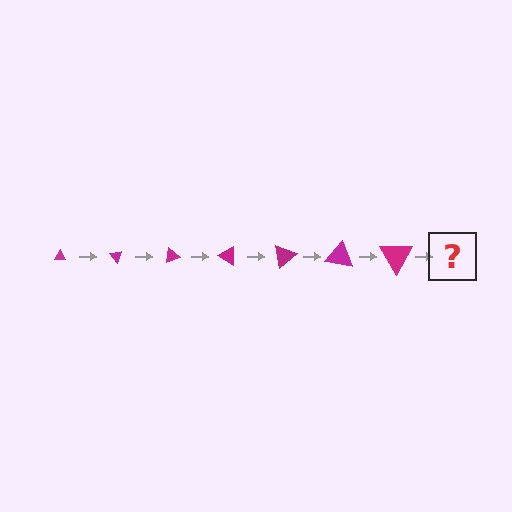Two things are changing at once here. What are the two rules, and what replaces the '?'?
The two rules are that the triangle grows larger each step and it rotates 50 degrees each step. The '?' should be a triangle, larger than the previous one and rotated 350 degrees from the start.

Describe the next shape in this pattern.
It should be a triangle, larger than the previous one and rotated 350 degrees from the start.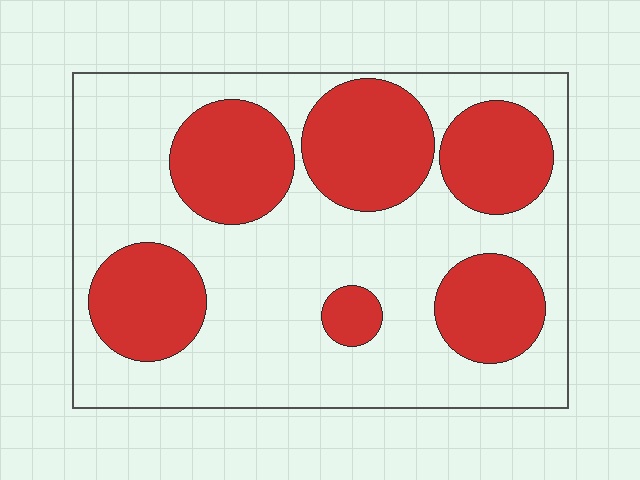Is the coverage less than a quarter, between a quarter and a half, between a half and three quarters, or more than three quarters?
Between a quarter and a half.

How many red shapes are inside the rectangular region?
6.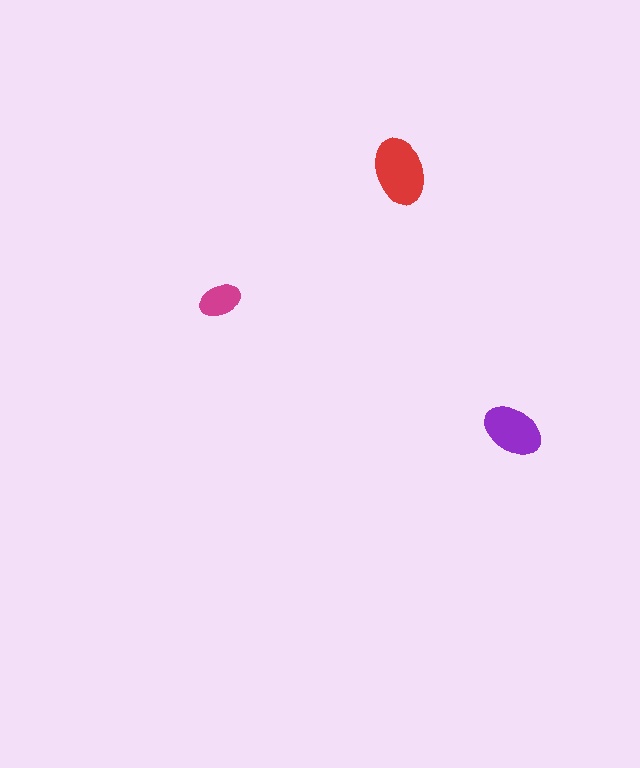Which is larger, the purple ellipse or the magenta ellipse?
The purple one.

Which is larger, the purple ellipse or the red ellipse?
The red one.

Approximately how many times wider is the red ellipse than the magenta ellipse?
About 1.5 times wider.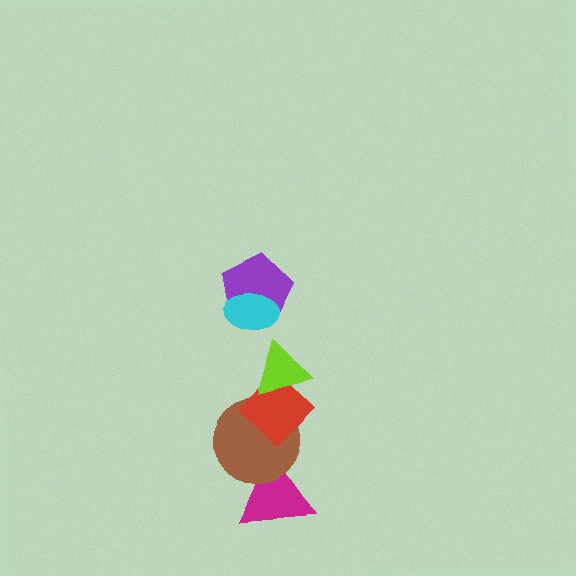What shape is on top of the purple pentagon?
The cyan ellipse is on top of the purple pentagon.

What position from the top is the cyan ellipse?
The cyan ellipse is 1st from the top.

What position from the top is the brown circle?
The brown circle is 5th from the top.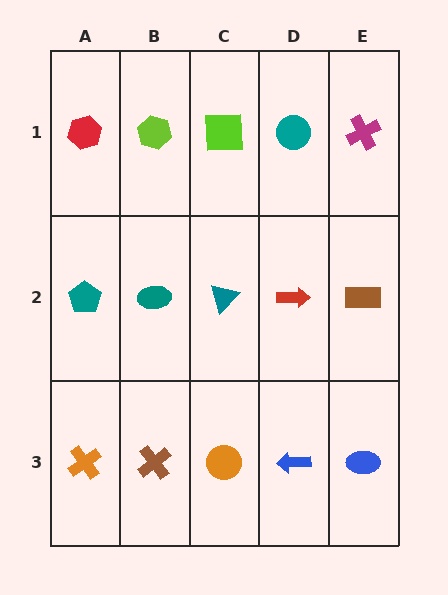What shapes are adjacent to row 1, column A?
A teal pentagon (row 2, column A), a lime hexagon (row 1, column B).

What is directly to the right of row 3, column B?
An orange circle.